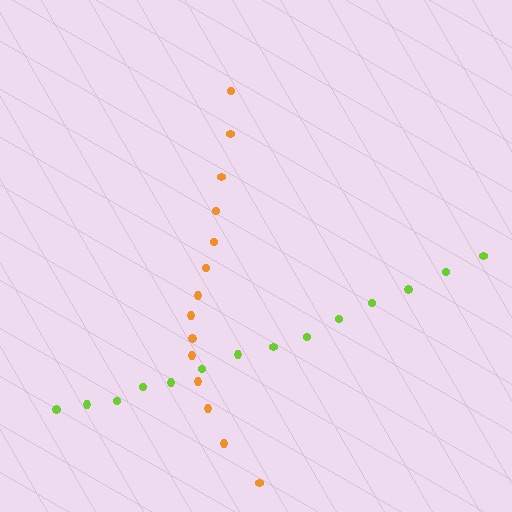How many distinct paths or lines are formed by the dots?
There are 2 distinct paths.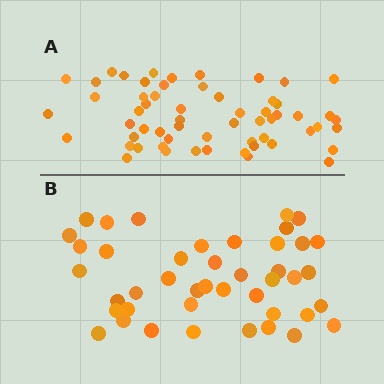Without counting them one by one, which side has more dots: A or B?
Region A (the top region) has more dots.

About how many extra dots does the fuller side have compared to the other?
Region A has approximately 15 more dots than region B.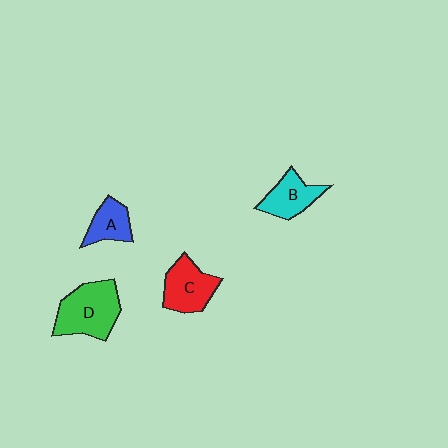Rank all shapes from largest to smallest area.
From largest to smallest: D (green), C (red), B (cyan), A (blue).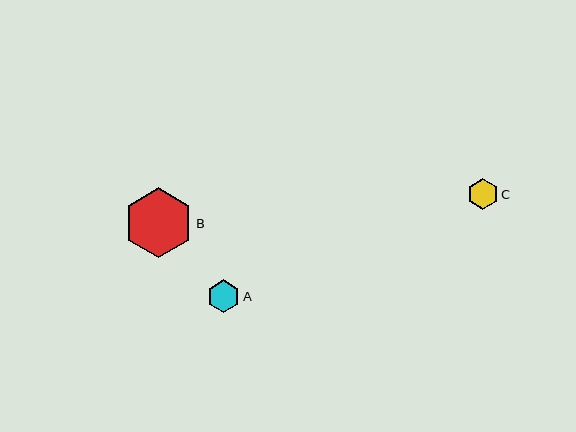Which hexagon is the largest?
Hexagon B is the largest with a size of approximately 70 pixels.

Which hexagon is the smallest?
Hexagon C is the smallest with a size of approximately 31 pixels.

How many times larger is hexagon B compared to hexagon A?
Hexagon B is approximately 2.1 times the size of hexagon A.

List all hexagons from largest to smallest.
From largest to smallest: B, A, C.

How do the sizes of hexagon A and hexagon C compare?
Hexagon A and hexagon C are approximately the same size.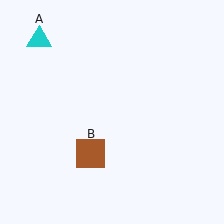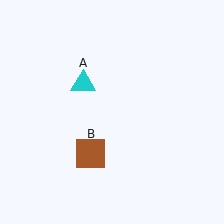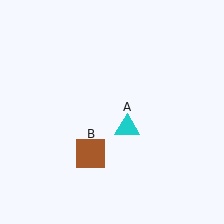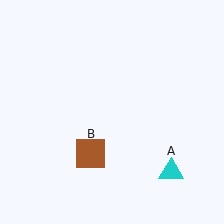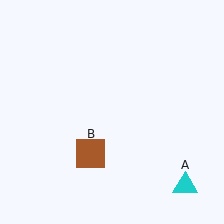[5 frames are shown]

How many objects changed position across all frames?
1 object changed position: cyan triangle (object A).